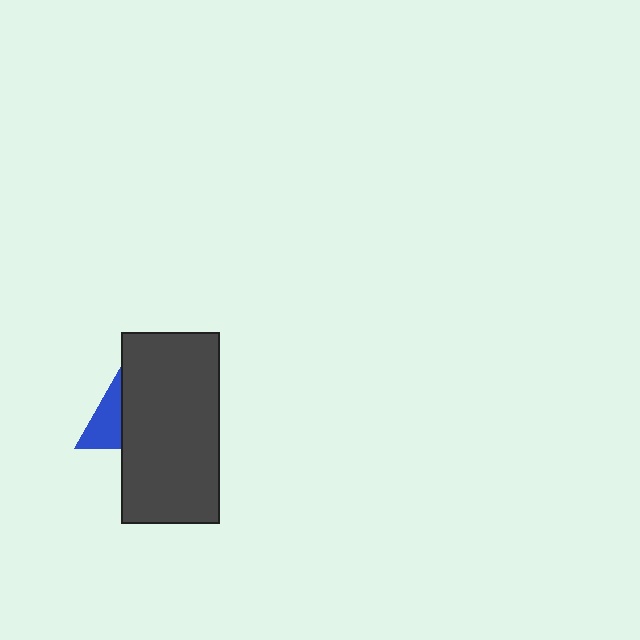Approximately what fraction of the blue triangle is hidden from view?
Roughly 54% of the blue triangle is hidden behind the dark gray rectangle.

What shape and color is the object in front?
The object in front is a dark gray rectangle.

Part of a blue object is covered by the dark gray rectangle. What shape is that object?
It is a triangle.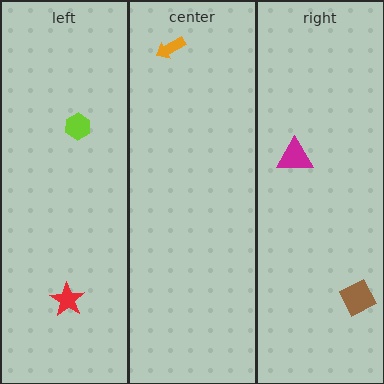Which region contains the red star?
The left region.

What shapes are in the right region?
The brown diamond, the magenta triangle.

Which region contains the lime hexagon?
The left region.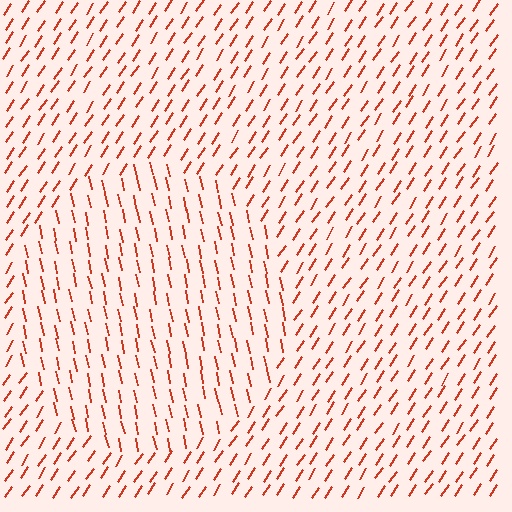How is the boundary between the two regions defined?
The boundary is defined purely by a change in line orientation (approximately 45 degrees difference). All lines are the same color and thickness.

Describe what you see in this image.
The image is filled with small red line segments. A circle region in the image has lines oriented differently from the surrounding lines, creating a visible texture boundary.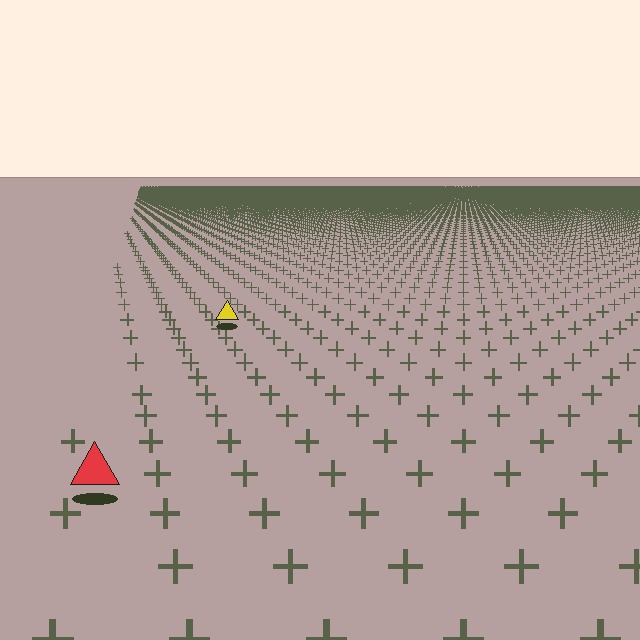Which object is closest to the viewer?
The red triangle is closest. The texture marks near it are larger and more spread out.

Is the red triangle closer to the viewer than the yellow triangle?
Yes. The red triangle is closer — you can tell from the texture gradient: the ground texture is coarser near it.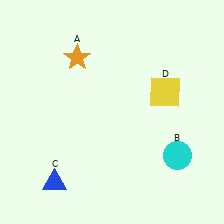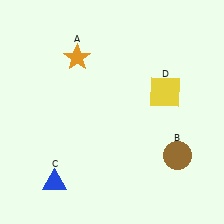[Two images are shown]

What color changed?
The circle (B) changed from cyan in Image 1 to brown in Image 2.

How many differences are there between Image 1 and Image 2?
There is 1 difference between the two images.